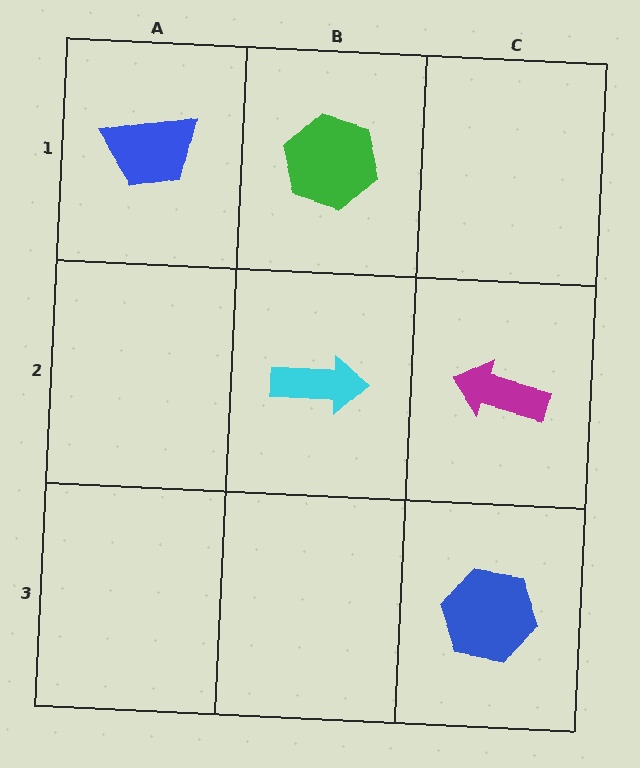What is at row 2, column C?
A magenta arrow.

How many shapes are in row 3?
1 shape.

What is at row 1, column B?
A green hexagon.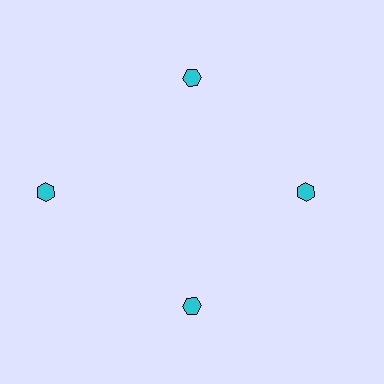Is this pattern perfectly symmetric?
No. The 4 cyan hexagons are arranged in a ring, but one element near the 9 o'clock position is pushed outward from the center, breaking the 4-fold rotational symmetry.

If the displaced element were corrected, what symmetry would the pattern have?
It would have 4-fold rotational symmetry — the pattern would map onto itself every 90 degrees.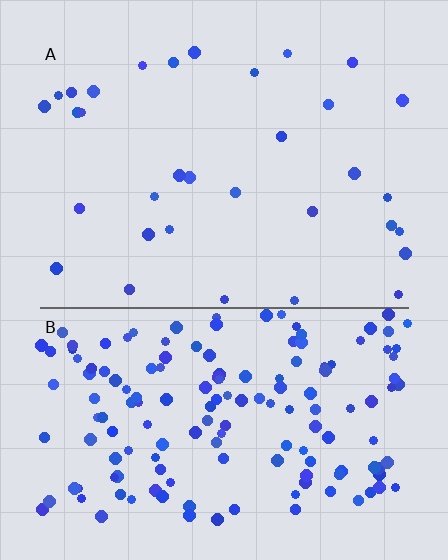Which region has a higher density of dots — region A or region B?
B (the bottom).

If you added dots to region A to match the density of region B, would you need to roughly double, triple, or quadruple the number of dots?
Approximately quadruple.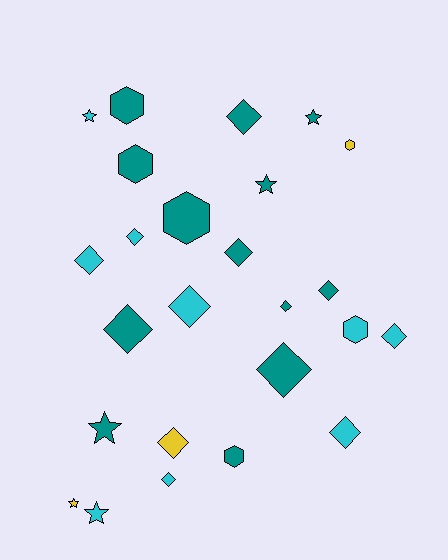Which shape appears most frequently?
Diamond, with 13 objects.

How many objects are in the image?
There are 25 objects.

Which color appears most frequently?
Teal, with 13 objects.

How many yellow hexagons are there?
There is 1 yellow hexagon.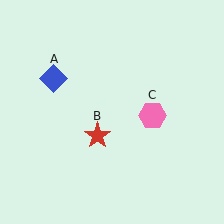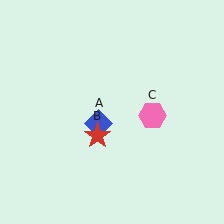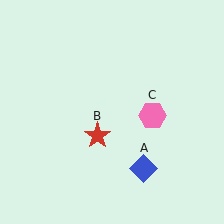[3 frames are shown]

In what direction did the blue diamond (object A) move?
The blue diamond (object A) moved down and to the right.